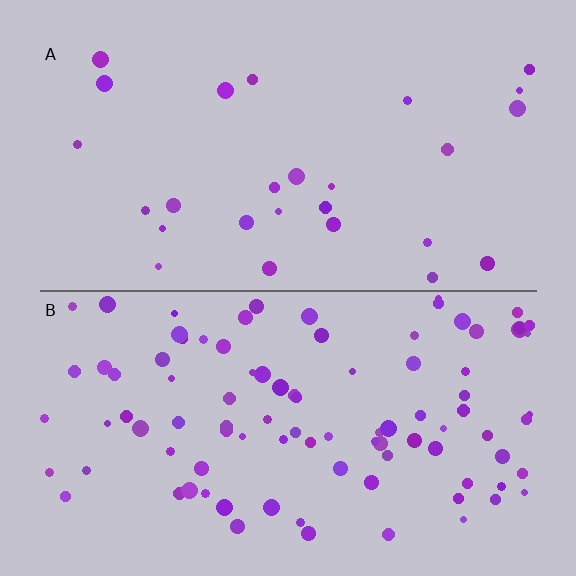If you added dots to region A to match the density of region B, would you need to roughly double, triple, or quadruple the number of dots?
Approximately quadruple.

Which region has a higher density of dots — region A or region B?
B (the bottom).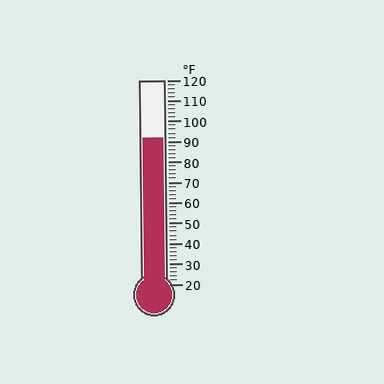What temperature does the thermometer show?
The thermometer shows approximately 92°F.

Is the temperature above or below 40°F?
The temperature is above 40°F.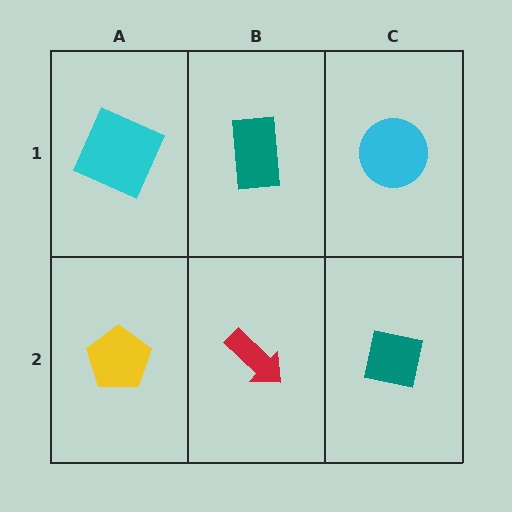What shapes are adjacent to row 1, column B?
A red arrow (row 2, column B), a cyan square (row 1, column A), a cyan circle (row 1, column C).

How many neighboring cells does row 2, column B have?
3.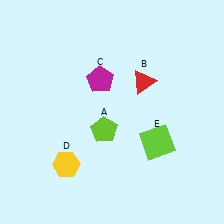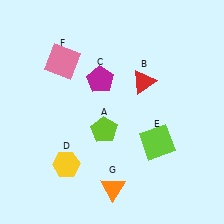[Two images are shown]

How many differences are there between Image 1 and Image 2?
There are 2 differences between the two images.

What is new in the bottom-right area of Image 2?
An orange triangle (G) was added in the bottom-right area of Image 2.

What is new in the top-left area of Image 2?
A pink square (F) was added in the top-left area of Image 2.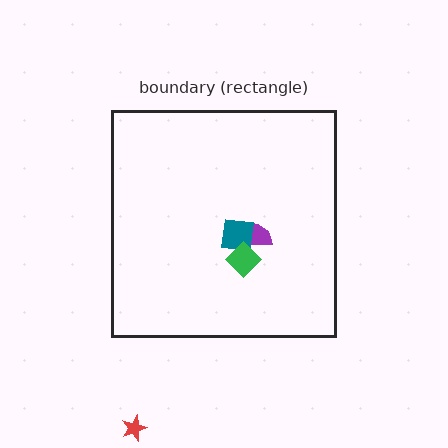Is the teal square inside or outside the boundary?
Inside.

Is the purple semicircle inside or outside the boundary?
Inside.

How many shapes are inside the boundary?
3 inside, 1 outside.